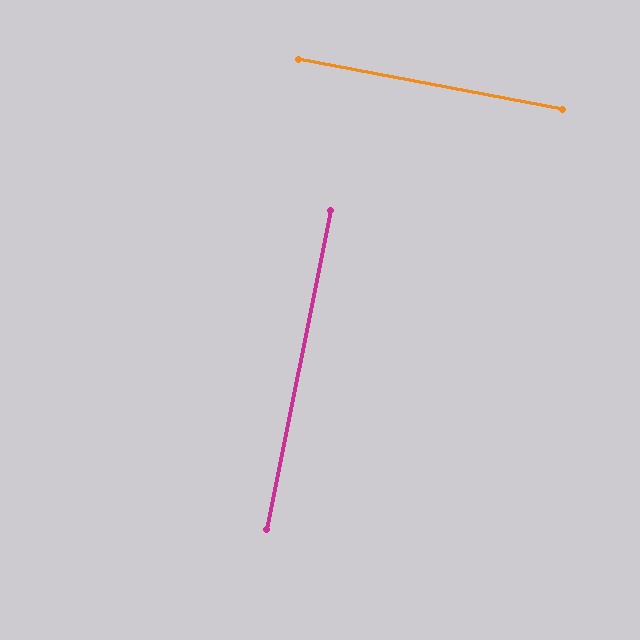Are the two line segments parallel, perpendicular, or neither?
Perpendicular — they meet at approximately 89°.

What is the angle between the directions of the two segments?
Approximately 89 degrees.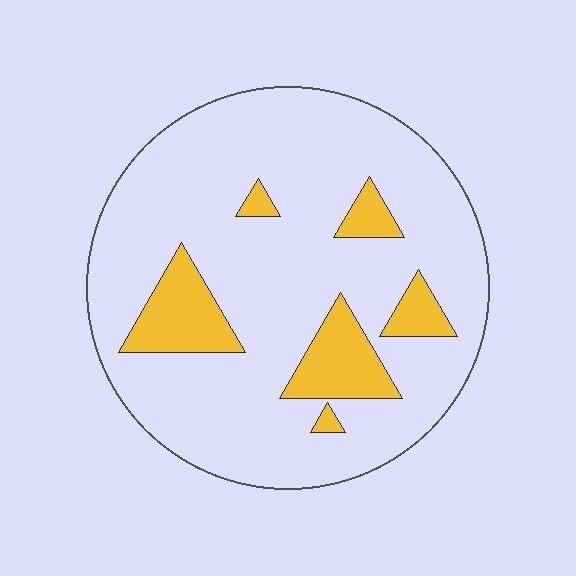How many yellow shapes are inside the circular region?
6.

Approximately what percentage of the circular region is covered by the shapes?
Approximately 15%.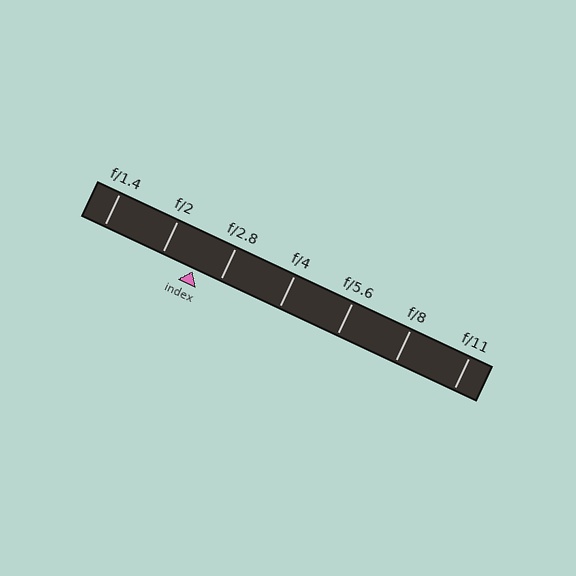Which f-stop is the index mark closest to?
The index mark is closest to f/2.8.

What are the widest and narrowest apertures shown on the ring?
The widest aperture shown is f/1.4 and the narrowest is f/11.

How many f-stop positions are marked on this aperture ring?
There are 7 f-stop positions marked.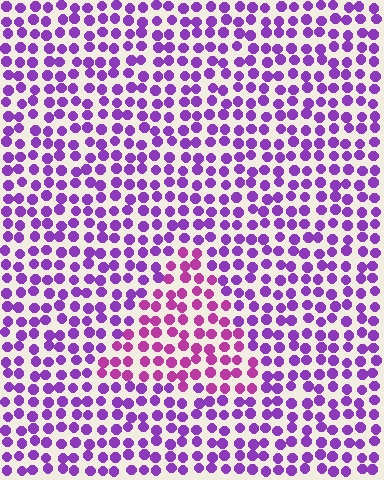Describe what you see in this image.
The image is filled with small purple elements in a uniform arrangement. A triangle-shaped region is visible where the elements are tinted to a slightly different hue, forming a subtle color boundary.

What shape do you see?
I see a triangle.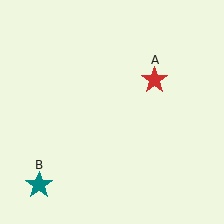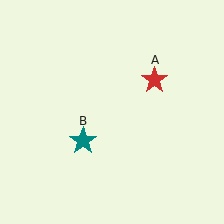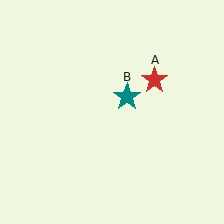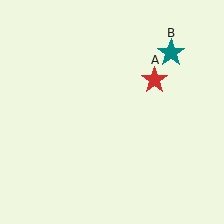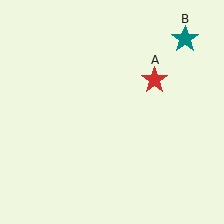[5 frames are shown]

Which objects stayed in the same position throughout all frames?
Red star (object A) remained stationary.